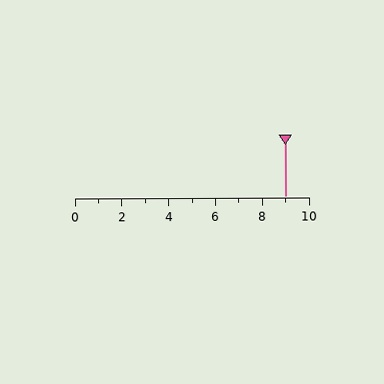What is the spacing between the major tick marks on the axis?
The major ticks are spaced 2 apart.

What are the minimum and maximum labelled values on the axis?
The axis runs from 0 to 10.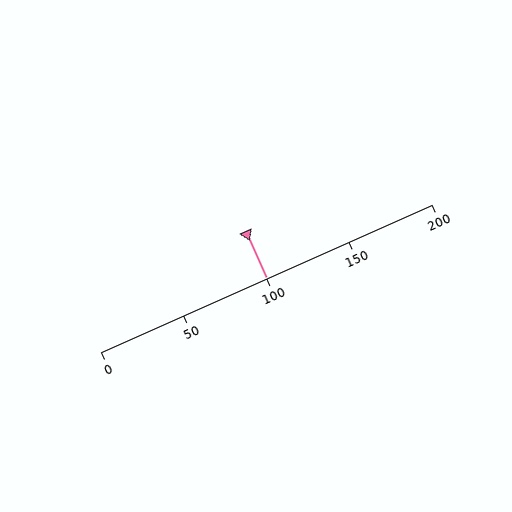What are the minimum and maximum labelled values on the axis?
The axis runs from 0 to 200.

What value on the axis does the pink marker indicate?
The marker indicates approximately 100.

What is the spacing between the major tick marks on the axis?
The major ticks are spaced 50 apart.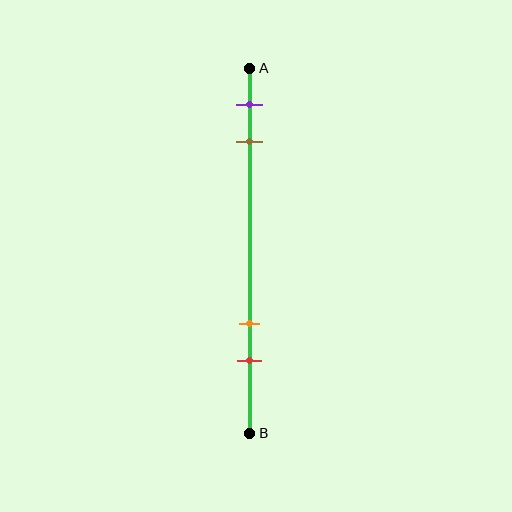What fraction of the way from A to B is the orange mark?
The orange mark is approximately 70% (0.7) of the way from A to B.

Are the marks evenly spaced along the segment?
No, the marks are not evenly spaced.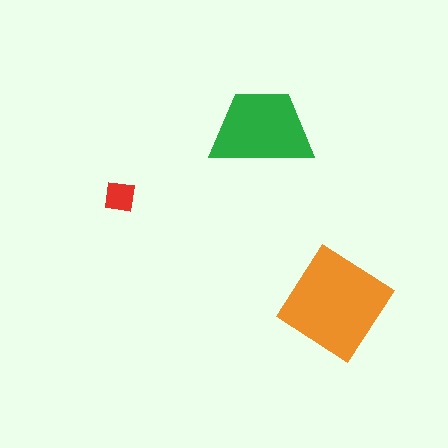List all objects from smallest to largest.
The red square, the green trapezoid, the orange diamond.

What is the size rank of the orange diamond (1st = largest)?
1st.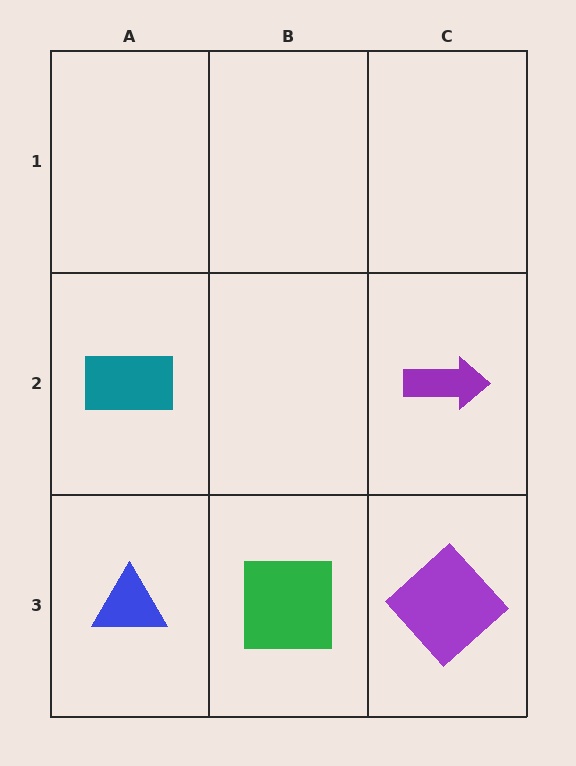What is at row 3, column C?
A purple diamond.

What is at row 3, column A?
A blue triangle.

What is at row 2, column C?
A purple arrow.